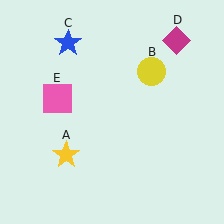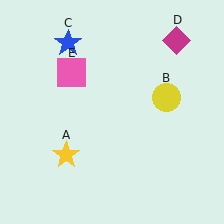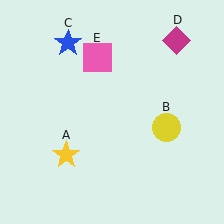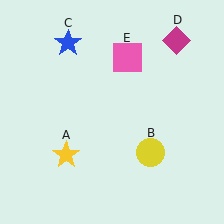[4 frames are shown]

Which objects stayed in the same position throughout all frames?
Yellow star (object A) and blue star (object C) and magenta diamond (object D) remained stationary.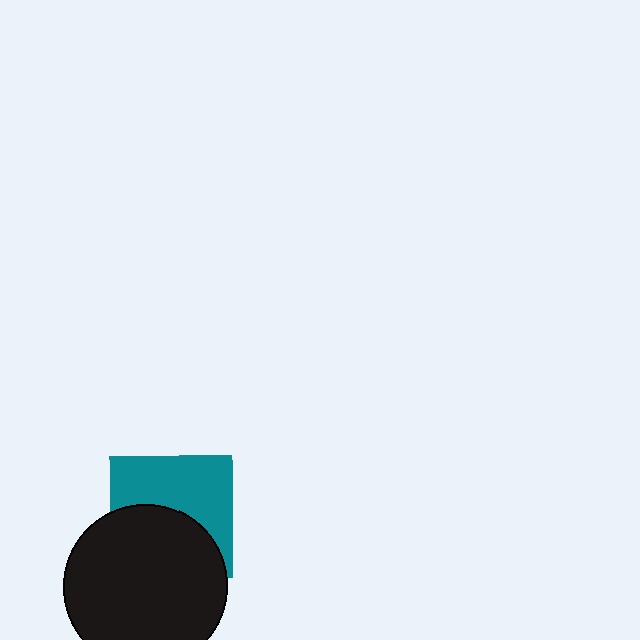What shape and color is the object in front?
The object in front is a black circle.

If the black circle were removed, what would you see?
You would see the complete teal square.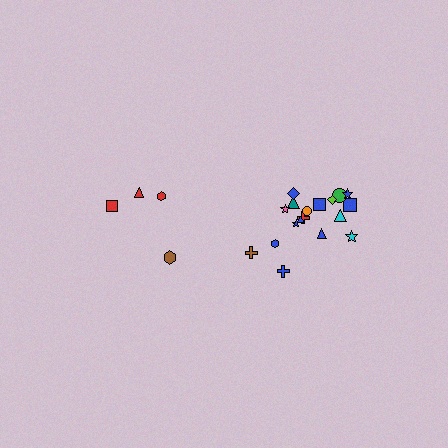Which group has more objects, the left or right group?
The right group.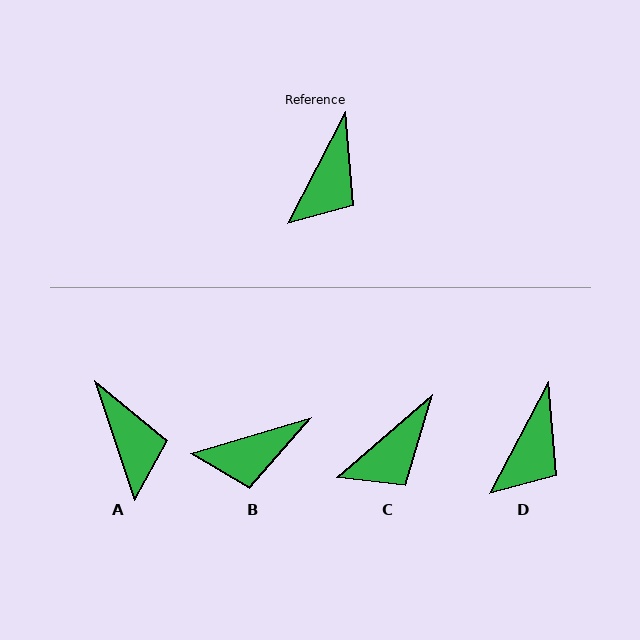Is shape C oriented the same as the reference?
No, it is off by about 22 degrees.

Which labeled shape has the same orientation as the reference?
D.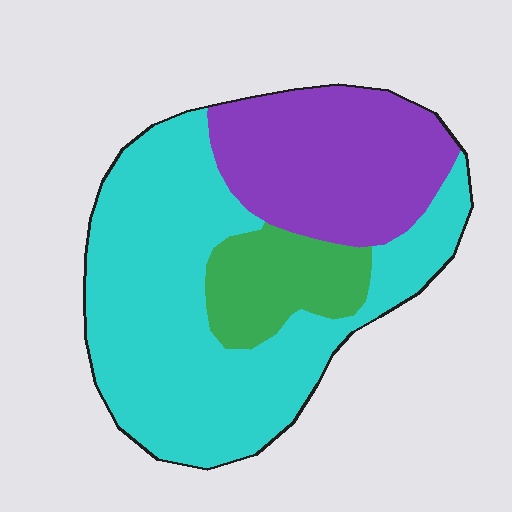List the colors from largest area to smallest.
From largest to smallest: cyan, purple, green.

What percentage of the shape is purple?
Purple covers roughly 30% of the shape.